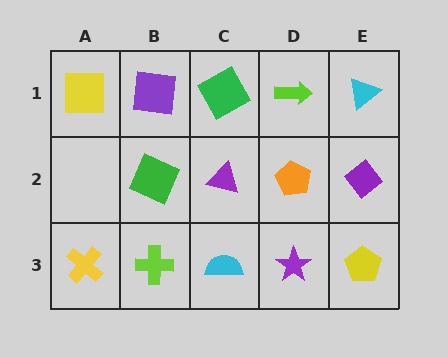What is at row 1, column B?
A purple square.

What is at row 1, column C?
A green square.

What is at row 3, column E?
A yellow pentagon.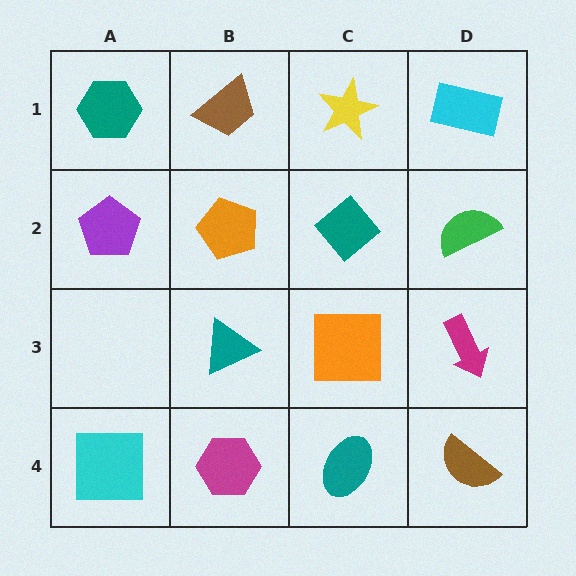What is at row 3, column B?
A teal triangle.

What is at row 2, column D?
A green semicircle.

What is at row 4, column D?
A brown semicircle.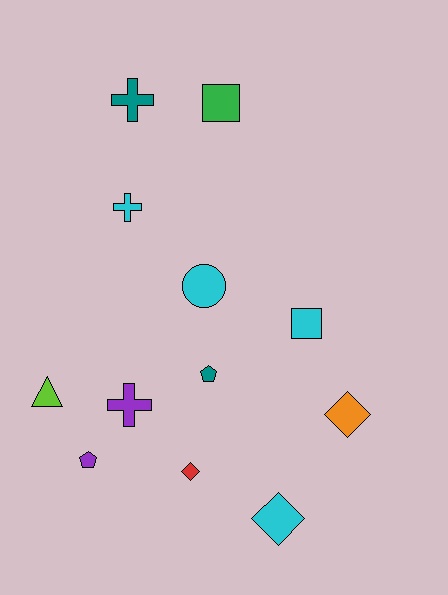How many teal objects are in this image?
There are 2 teal objects.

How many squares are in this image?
There are 2 squares.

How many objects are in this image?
There are 12 objects.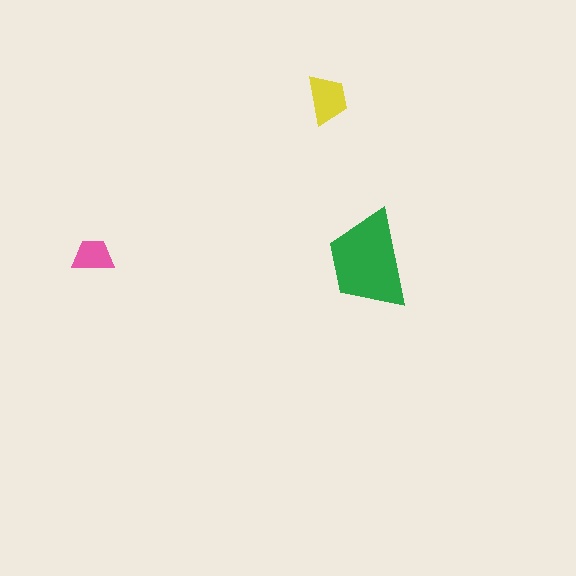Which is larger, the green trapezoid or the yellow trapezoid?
The green one.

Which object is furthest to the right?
The green trapezoid is rightmost.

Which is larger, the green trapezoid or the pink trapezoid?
The green one.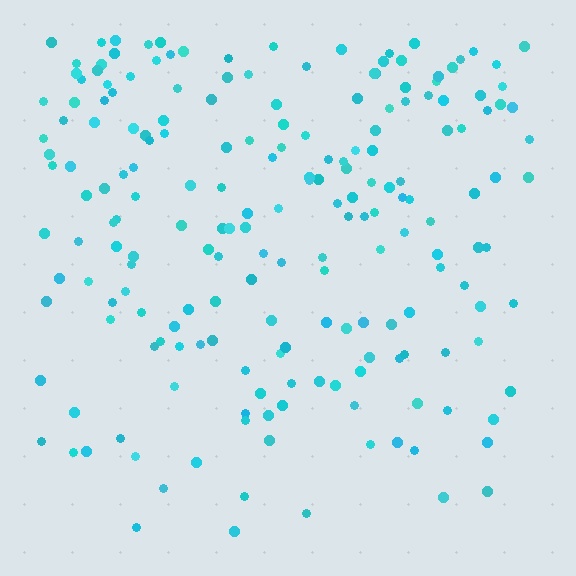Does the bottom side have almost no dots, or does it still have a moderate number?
Still a moderate number, just noticeably fewer than the top.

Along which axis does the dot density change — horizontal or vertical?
Vertical.